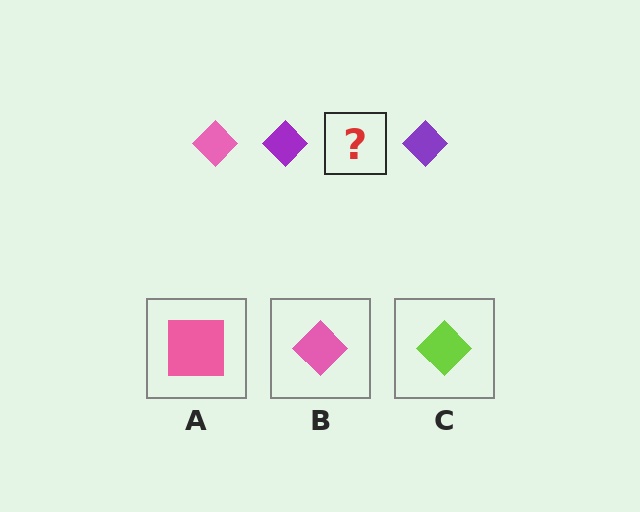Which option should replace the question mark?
Option B.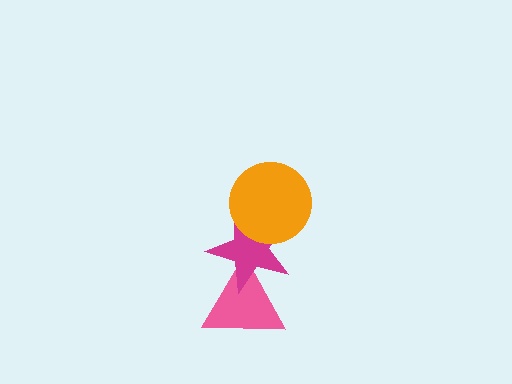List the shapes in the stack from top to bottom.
From top to bottom: the orange circle, the magenta star, the pink triangle.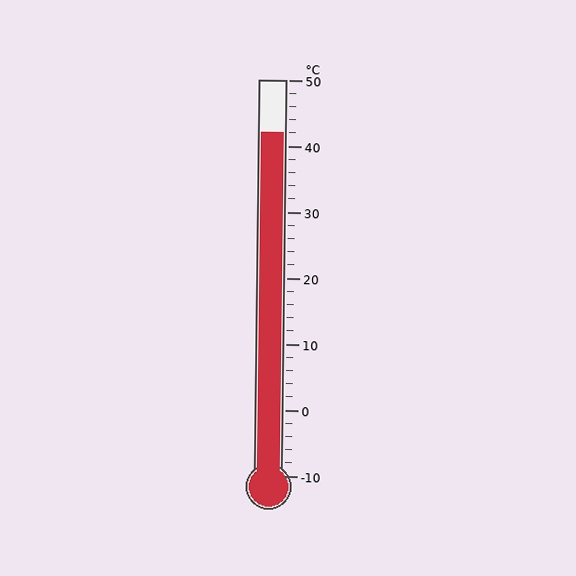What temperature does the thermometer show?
The thermometer shows approximately 42°C.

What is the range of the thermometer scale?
The thermometer scale ranges from -10°C to 50°C.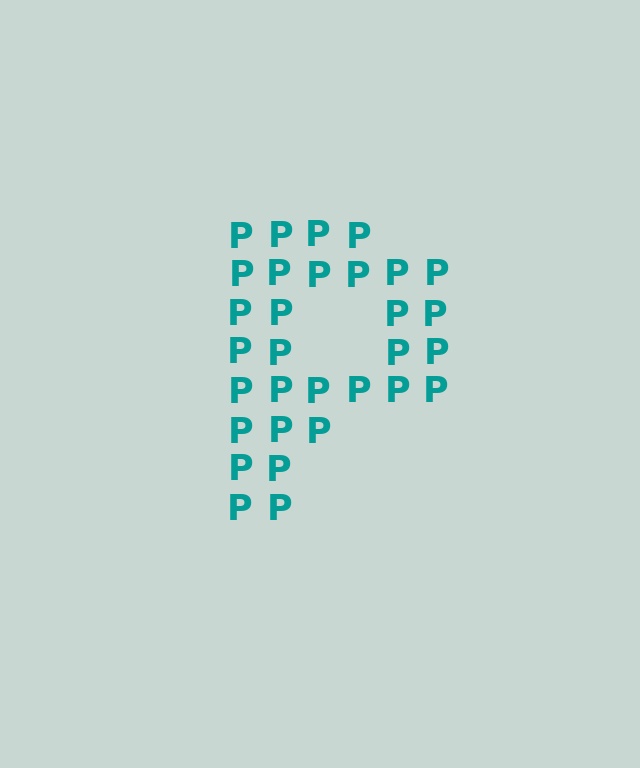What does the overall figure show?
The overall figure shows the letter P.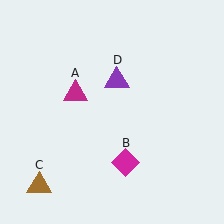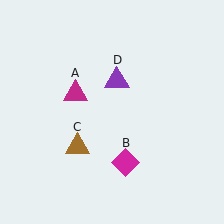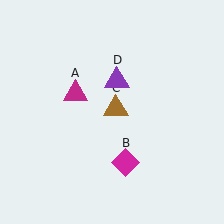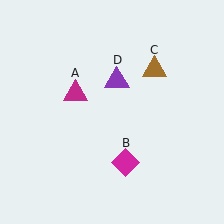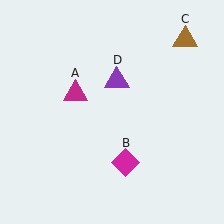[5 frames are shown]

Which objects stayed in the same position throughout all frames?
Magenta triangle (object A) and magenta diamond (object B) and purple triangle (object D) remained stationary.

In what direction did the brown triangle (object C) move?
The brown triangle (object C) moved up and to the right.